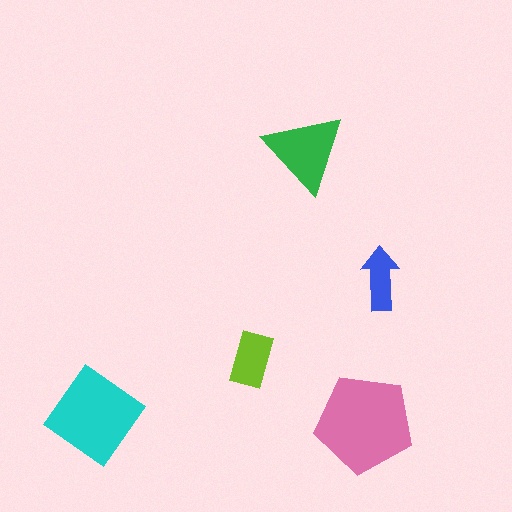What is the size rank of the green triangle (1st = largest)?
3rd.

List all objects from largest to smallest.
The pink pentagon, the cyan diamond, the green triangle, the lime rectangle, the blue arrow.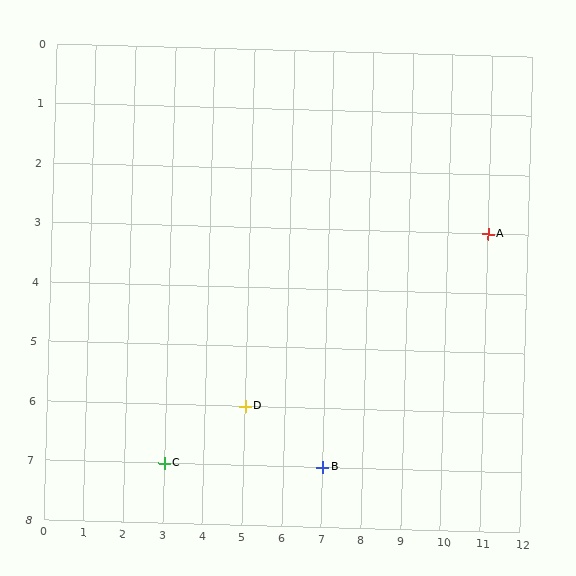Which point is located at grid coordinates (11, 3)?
Point A is at (11, 3).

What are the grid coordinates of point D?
Point D is at grid coordinates (5, 6).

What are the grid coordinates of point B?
Point B is at grid coordinates (7, 7).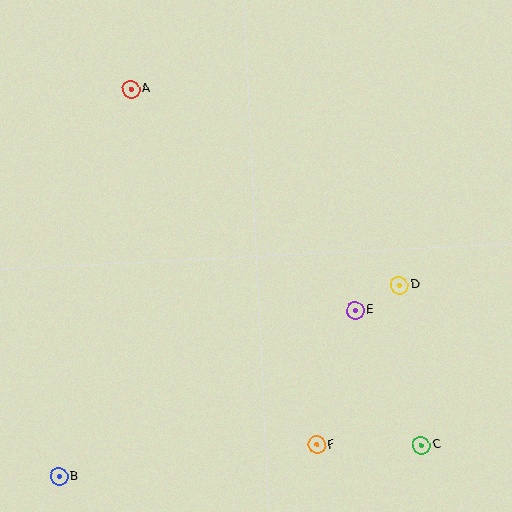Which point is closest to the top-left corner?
Point A is closest to the top-left corner.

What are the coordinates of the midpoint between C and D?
The midpoint between C and D is at (410, 365).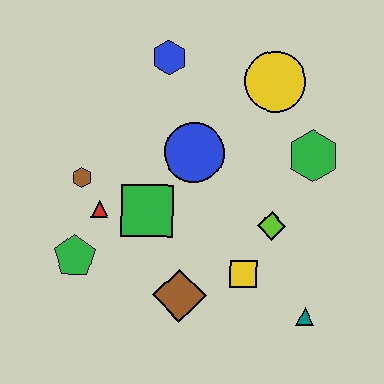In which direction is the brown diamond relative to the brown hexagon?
The brown diamond is below the brown hexagon.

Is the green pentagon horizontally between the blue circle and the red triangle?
No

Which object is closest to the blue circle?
The green square is closest to the blue circle.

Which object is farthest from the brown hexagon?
The teal triangle is farthest from the brown hexagon.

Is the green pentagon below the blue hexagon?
Yes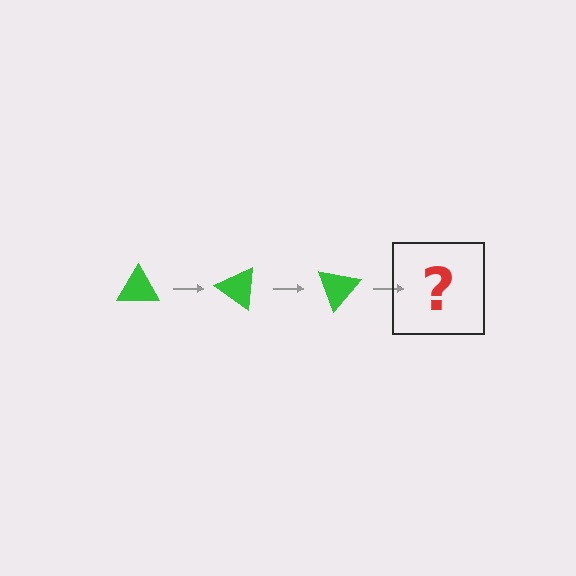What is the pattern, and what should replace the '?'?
The pattern is that the triangle rotates 35 degrees each step. The '?' should be a green triangle rotated 105 degrees.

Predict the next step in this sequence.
The next step is a green triangle rotated 105 degrees.